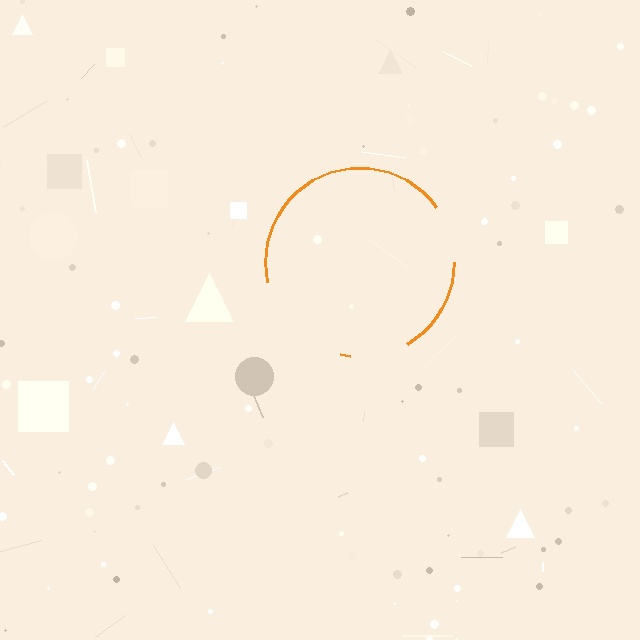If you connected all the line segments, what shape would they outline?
They would outline a circle.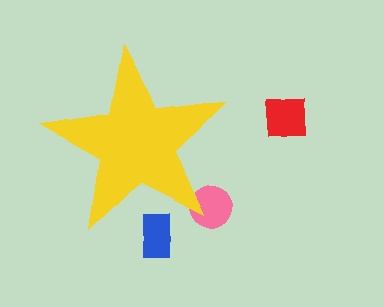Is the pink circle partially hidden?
Yes, the pink circle is partially hidden behind the yellow star.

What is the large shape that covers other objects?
A yellow star.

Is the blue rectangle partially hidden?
Yes, the blue rectangle is partially hidden behind the yellow star.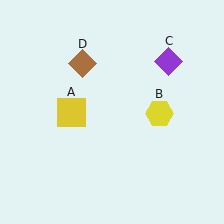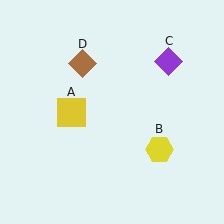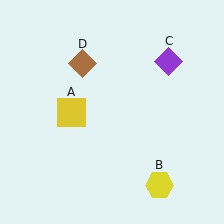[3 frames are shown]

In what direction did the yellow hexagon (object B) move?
The yellow hexagon (object B) moved down.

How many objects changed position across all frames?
1 object changed position: yellow hexagon (object B).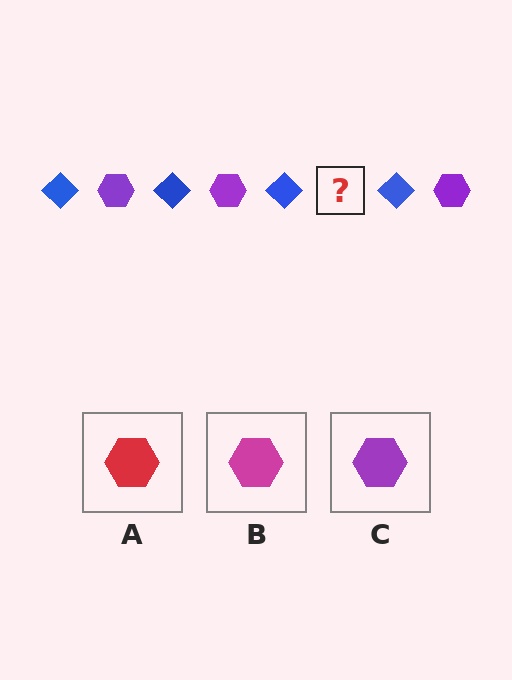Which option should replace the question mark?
Option C.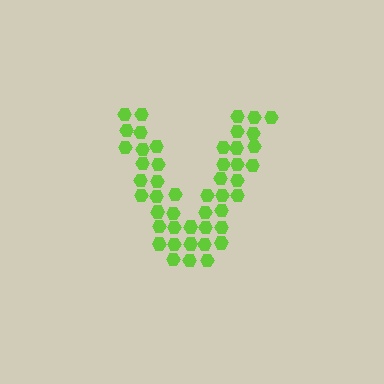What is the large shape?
The large shape is the letter V.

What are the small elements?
The small elements are hexagons.